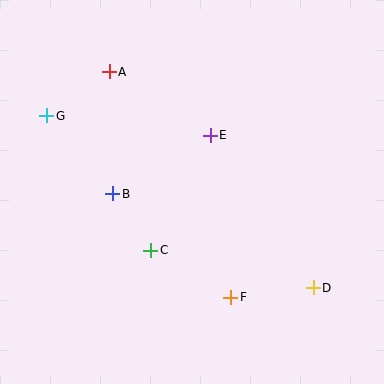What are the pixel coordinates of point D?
Point D is at (313, 288).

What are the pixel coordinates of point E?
Point E is at (210, 135).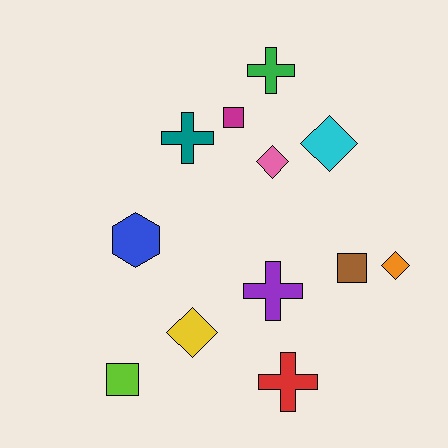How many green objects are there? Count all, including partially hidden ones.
There is 1 green object.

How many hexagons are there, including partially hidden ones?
There is 1 hexagon.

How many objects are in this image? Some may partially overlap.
There are 12 objects.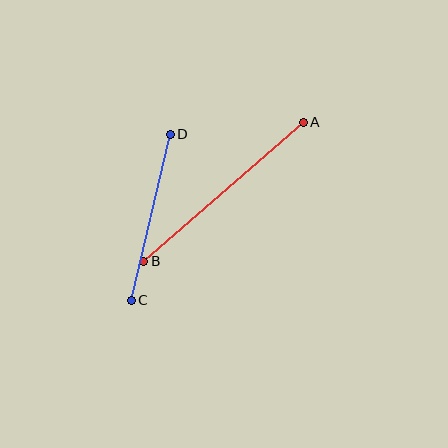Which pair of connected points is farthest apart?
Points A and B are farthest apart.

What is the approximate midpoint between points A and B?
The midpoint is at approximately (223, 192) pixels.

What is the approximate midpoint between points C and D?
The midpoint is at approximately (151, 217) pixels.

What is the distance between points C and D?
The distance is approximately 170 pixels.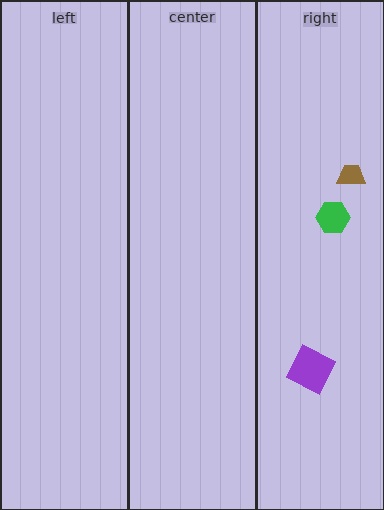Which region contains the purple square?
The right region.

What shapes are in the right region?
The purple square, the brown trapezoid, the green hexagon.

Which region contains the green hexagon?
The right region.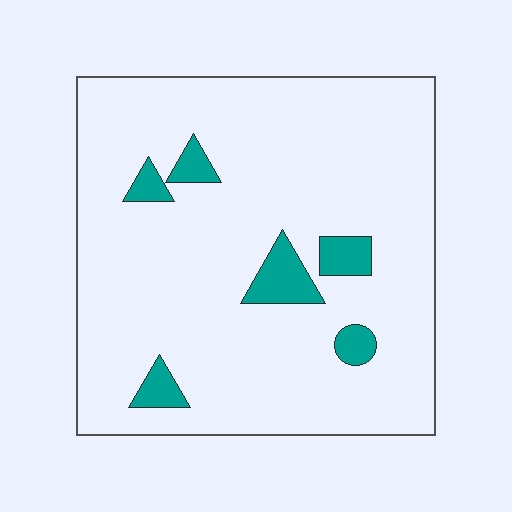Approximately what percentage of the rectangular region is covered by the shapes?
Approximately 10%.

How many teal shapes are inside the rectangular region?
6.